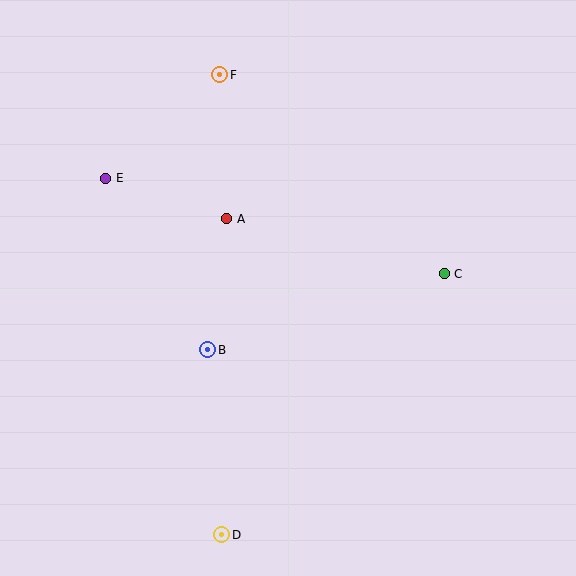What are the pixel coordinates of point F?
Point F is at (220, 75).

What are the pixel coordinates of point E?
Point E is at (106, 178).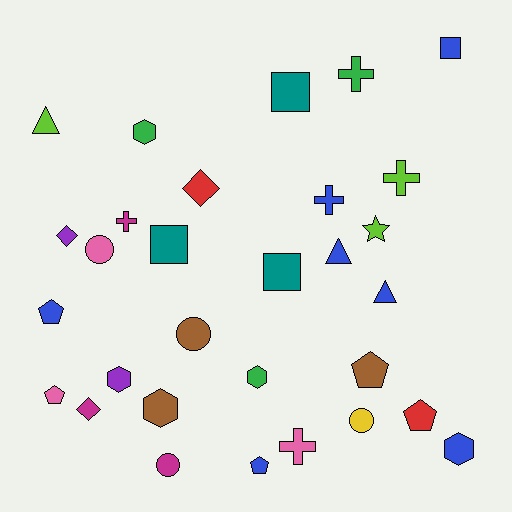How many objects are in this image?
There are 30 objects.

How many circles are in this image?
There are 4 circles.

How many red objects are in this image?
There are 2 red objects.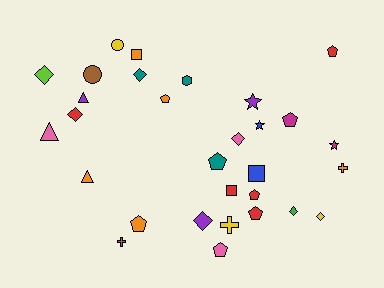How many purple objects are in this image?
There are 3 purple objects.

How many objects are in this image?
There are 30 objects.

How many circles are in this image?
There are 2 circles.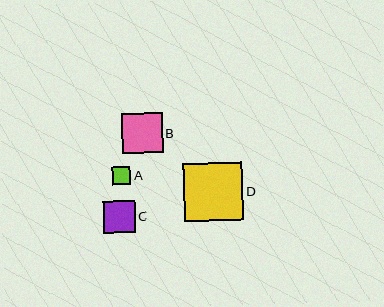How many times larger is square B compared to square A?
Square B is approximately 2.2 times the size of square A.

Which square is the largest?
Square D is the largest with a size of approximately 59 pixels.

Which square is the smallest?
Square A is the smallest with a size of approximately 18 pixels.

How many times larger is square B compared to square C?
Square B is approximately 1.3 times the size of square C.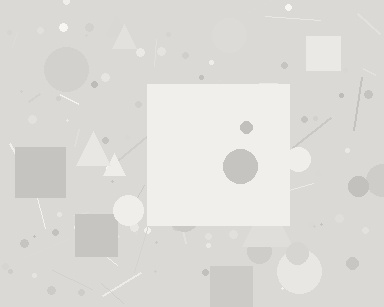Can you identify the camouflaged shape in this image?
The camouflaged shape is a square.